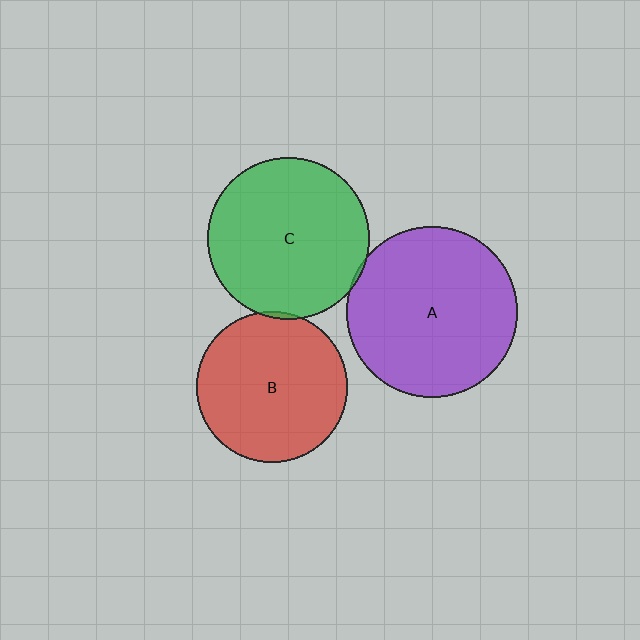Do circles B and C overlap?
Yes.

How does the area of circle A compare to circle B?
Approximately 1.3 times.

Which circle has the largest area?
Circle A (purple).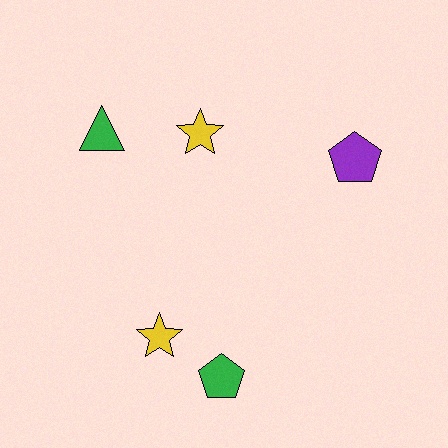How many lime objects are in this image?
There are no lime objects.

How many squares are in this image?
There are no squares.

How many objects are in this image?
There are 5 objects.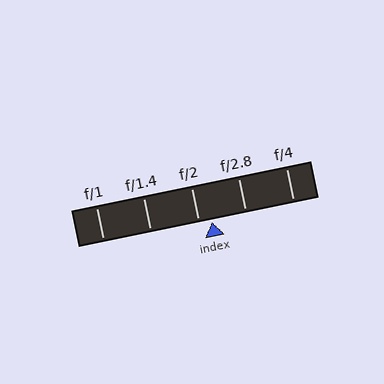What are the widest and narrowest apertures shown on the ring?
The widest aperture shown is f/1 and the narrowest is f/4.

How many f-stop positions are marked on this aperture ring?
There are 5 f-stop positions marked.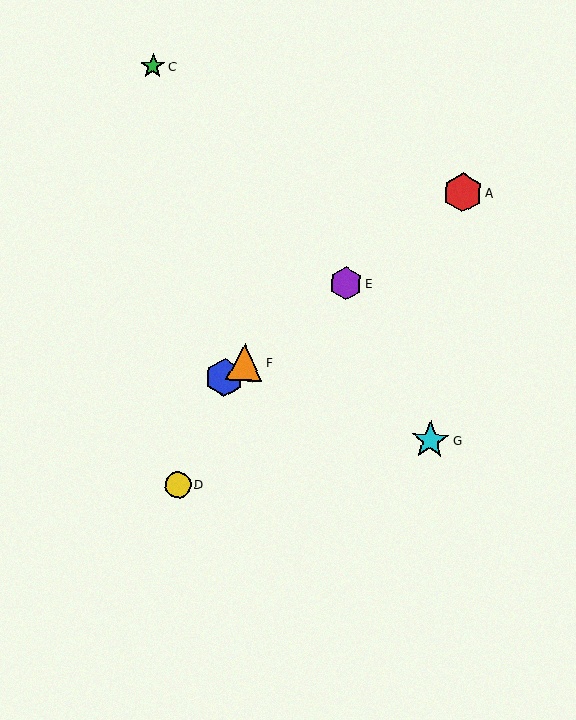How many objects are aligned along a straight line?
4 objects (A, B, E, F) are aligned along a straight line.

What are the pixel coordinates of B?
Object B is at (224, 378).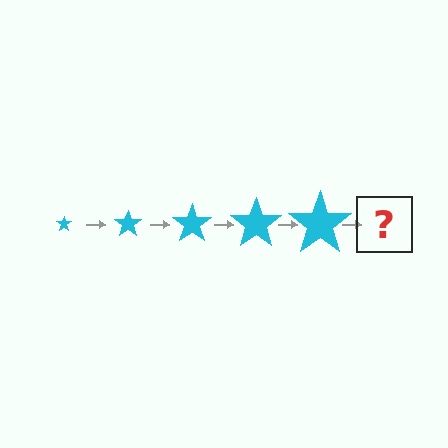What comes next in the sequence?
The next element should be a cyan star, larger than the previous one.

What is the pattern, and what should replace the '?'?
The pattern is that the star gets progressively larger each step. The '?' should be a cyan star, larger than the previous one.